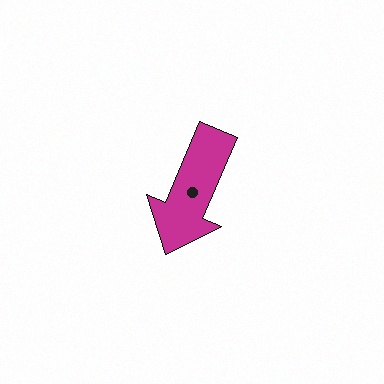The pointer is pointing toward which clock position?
Roughly 7 o'clock.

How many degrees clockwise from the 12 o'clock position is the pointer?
Approximately 203 degrees.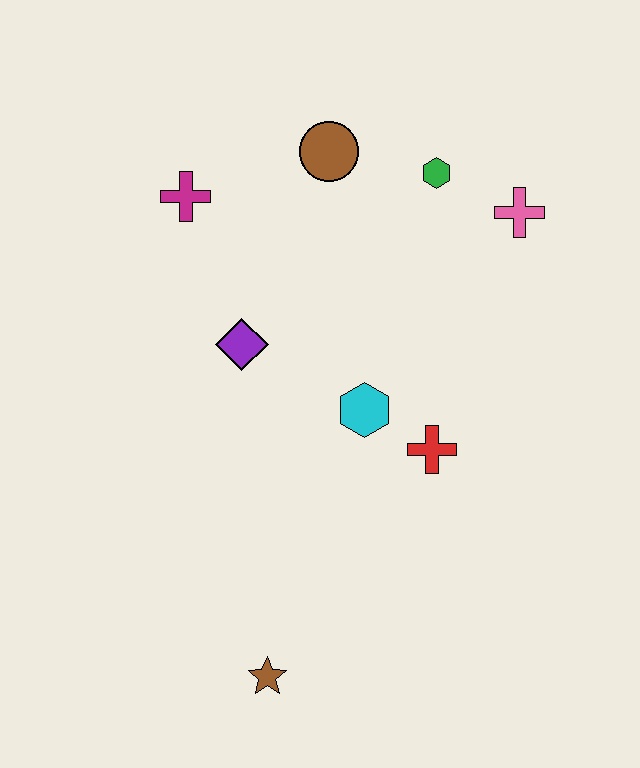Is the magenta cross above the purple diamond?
Yes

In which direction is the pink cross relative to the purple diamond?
The pink cross is to the right of the purple diamond.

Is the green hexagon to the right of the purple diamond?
Yes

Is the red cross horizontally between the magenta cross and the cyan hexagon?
No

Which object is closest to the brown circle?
The green hexagon is closest to the brown circle.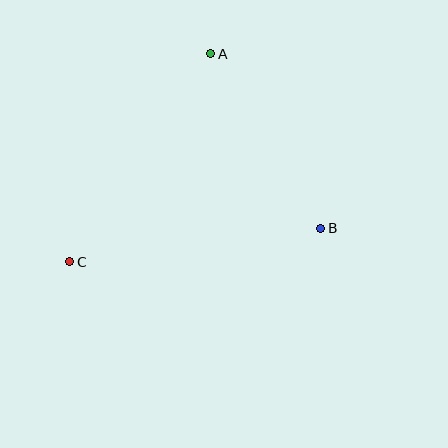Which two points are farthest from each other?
Points B and C are farthest from each other.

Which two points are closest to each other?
Points A and B are closest to each other.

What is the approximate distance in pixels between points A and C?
The distance between A and C is approximately 251 pixels.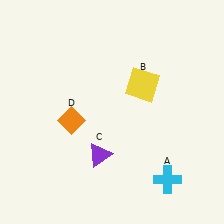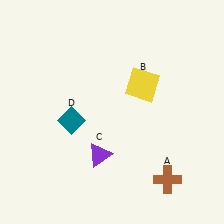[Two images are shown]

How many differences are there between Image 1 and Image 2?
There are 2 differences between the two images.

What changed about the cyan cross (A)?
In Image 1, A is cyan. In Image 2, it changed to brown.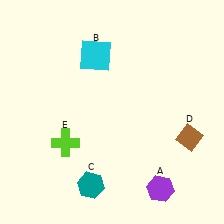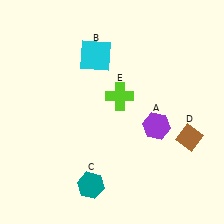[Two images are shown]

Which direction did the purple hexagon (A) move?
The purple hexagon (A) moved up.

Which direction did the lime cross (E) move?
The lime cross (E) moved right.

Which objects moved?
The objects that moved are: the purple hexagon (A), the lime cross (E).